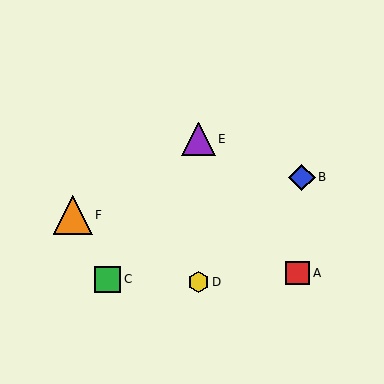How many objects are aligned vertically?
2 objects (D, E) are aligned vertically.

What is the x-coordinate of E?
Object E is at x≈198.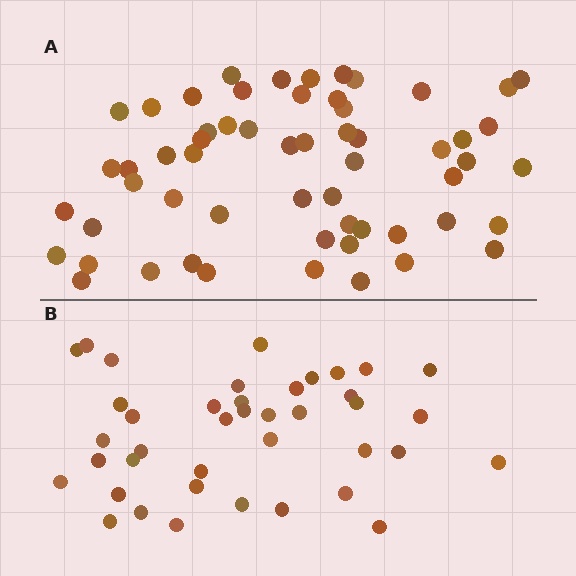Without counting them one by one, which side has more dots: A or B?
Region A (the top region) has more dots.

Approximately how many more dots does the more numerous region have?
Region A has approximately 20 more dots than region B.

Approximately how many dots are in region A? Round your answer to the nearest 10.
About 60 dots. (The exact count is 58, which rounds to 60.)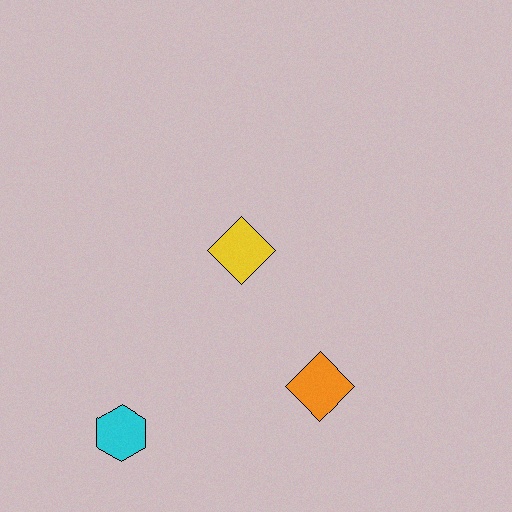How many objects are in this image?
There are 3 objects.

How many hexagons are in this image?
There is 1 hexagon.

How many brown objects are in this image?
There are no brown objects.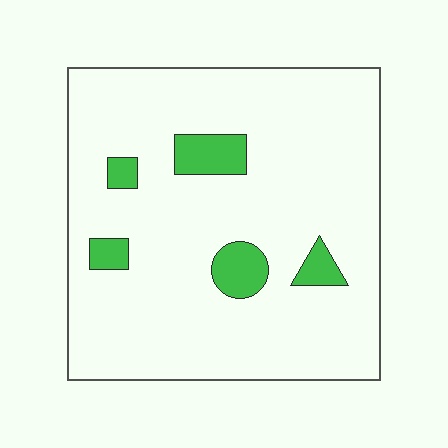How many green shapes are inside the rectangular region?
5.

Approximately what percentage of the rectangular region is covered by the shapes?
Approximately 10%.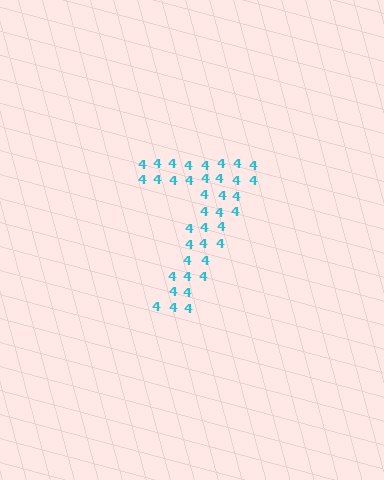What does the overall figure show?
The overall figure shows the digit 7.